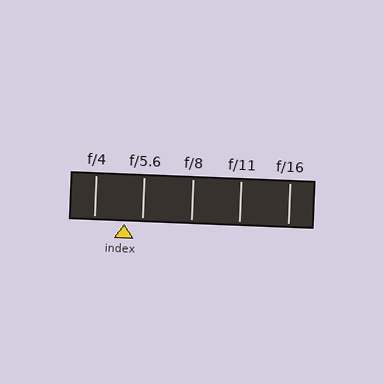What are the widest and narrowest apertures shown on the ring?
The widest aperture shown is f/4 and the narrowest is f/16.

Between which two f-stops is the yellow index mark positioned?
The index mark is between f/4 and f/5.6.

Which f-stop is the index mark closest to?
The index mark is closest to f/5.6.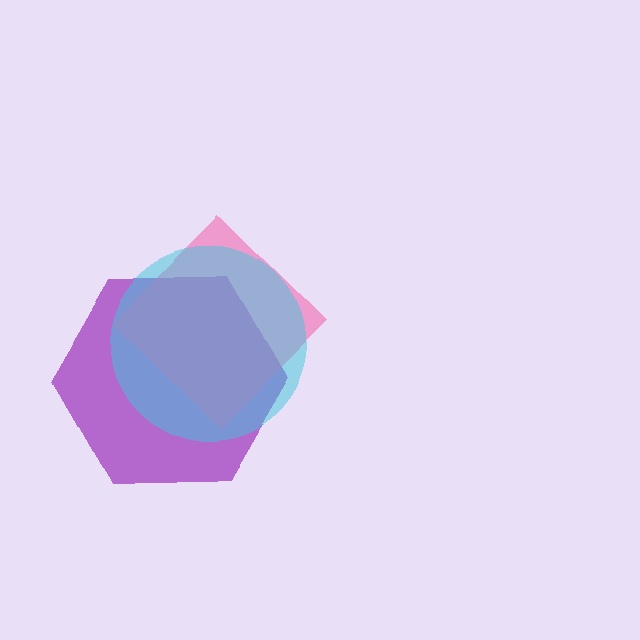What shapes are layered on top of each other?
The layered shapes are: a purple hexagon, a pink diamond, a cyan circle.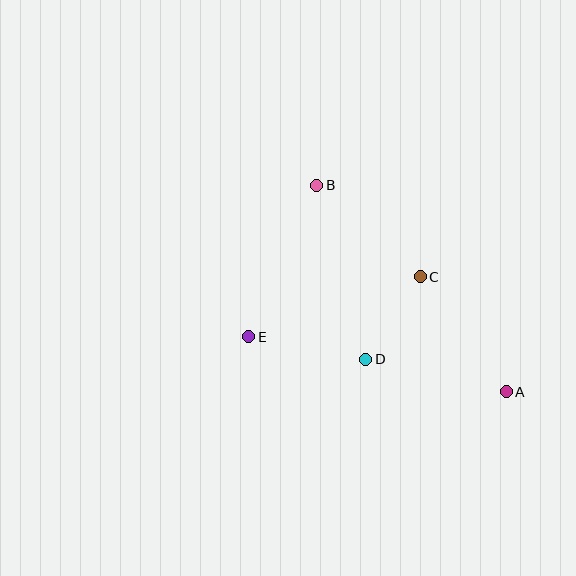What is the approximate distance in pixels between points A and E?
The distance between A and E is approximately 263 pixels.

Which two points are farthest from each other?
Points A and B are farthest from each other.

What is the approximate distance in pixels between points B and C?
The distance between B and C is approximately 138 pixels.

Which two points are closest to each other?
Points C and D are closest to each other.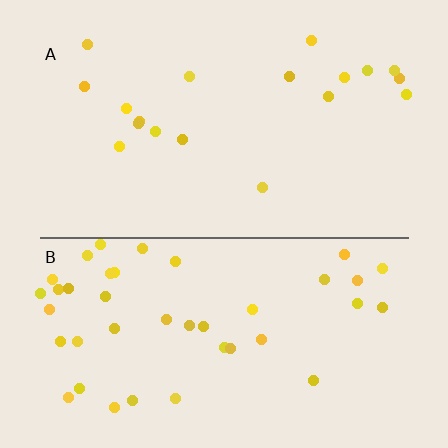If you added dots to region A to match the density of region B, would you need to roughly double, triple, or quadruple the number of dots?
Approximately double.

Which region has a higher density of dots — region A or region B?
B (the bottom).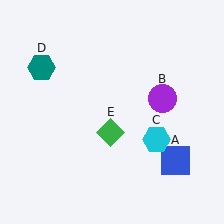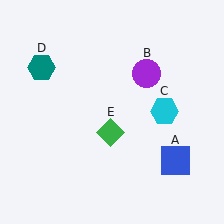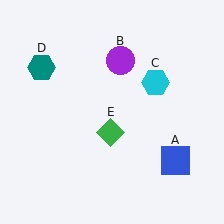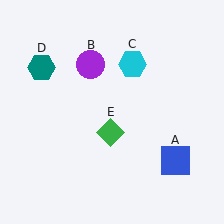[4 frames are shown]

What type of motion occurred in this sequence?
The purple circle (object B), cyan hexagon (object C) rotated counterclockwise around the center of the scene.